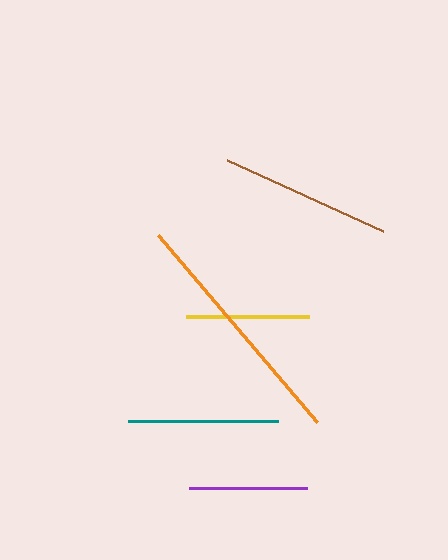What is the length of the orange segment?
The orange segment is approximately 245 pixels long.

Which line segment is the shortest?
The purple line is the shortest at approximately 118 pixels.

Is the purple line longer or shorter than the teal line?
The teal line is longer than the purple line.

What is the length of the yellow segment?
The yellow segment is approximately 124 pixels long.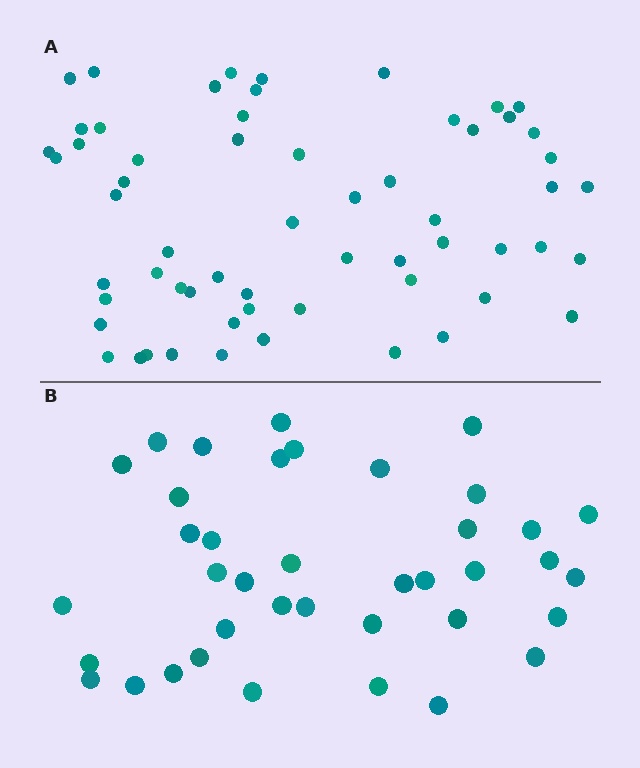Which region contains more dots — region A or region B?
Region A (the top region) has more dots.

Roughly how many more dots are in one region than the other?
Region A has approximately 20 more dots than region B.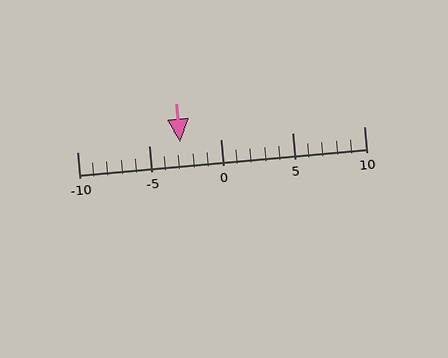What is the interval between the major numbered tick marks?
The major tick marks are spaced 5 units apart.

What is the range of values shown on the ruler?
The ruler shows values from -10 to 10.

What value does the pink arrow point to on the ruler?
The pink arrow points to approximately -3.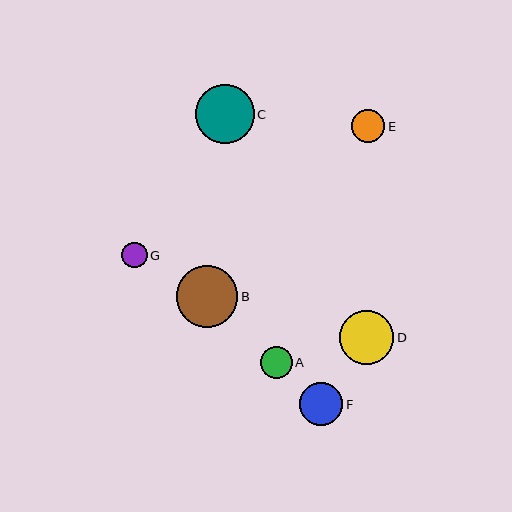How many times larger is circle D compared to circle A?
Circle D is approximately 1.7 times the size of circle A.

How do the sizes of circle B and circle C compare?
Circle B and circle C are approximately the same size.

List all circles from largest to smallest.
From largest to smallest: B, C, D, F, E, A, G.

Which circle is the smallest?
Circle G is the smallest with a size of approximately 26 pixels.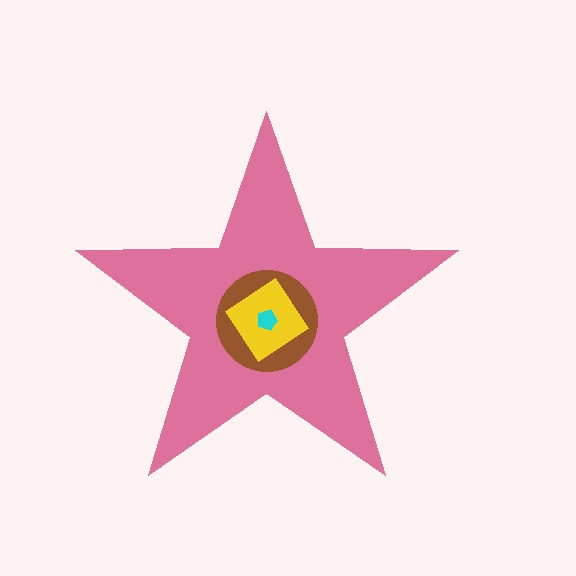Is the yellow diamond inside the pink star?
Yes.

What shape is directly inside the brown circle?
The yellow diamond.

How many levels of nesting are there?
4.